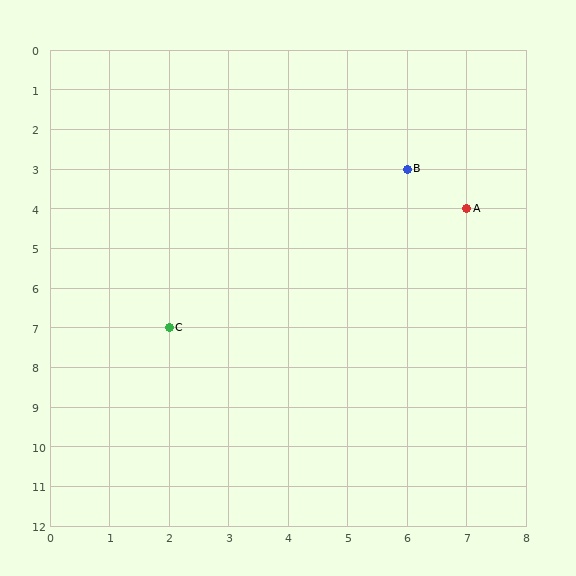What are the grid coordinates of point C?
Point C is at grid coordinates (2, 7).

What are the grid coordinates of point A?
Point A is at grid coordinates (7, 4).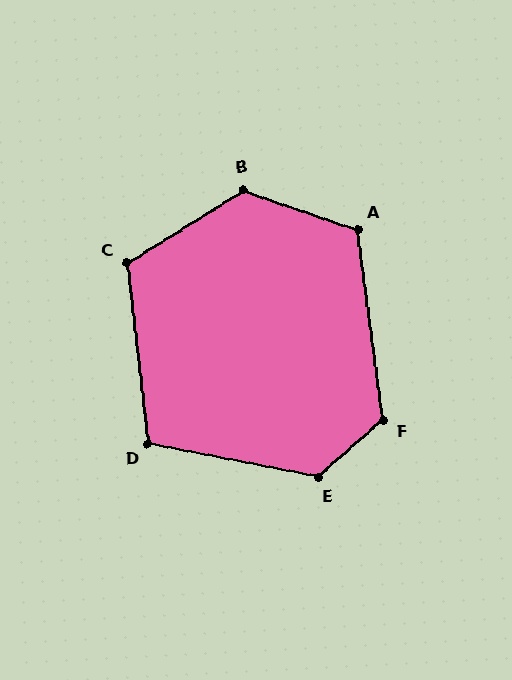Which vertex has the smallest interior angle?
D, at approximately 107 degrees.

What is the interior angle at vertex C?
Approximately 116 degrees (obtuse).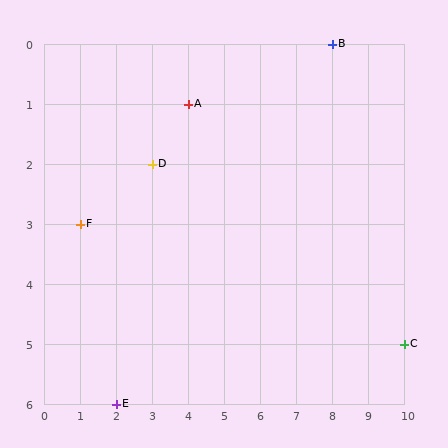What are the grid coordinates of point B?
Point B is at grid coordinates (8, 0).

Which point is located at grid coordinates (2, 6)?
Point E is at (2, 6).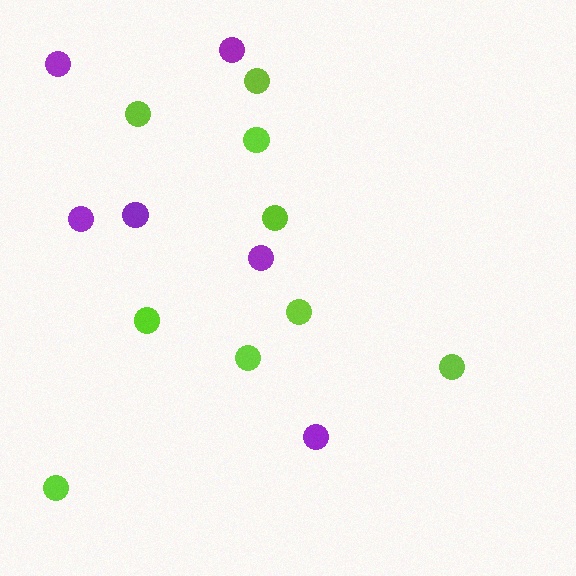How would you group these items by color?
There are 2 groups: one group of lime circles (9) and one group of purple circles (6).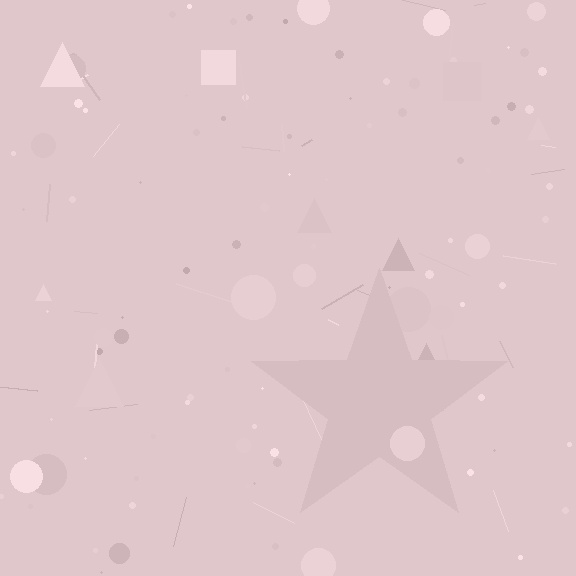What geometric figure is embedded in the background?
A star is embedded in the background.